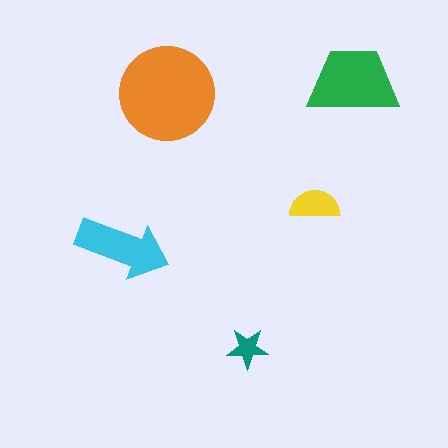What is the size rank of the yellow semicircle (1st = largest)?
4th.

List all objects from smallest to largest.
The teal star, the yellow semicircle, the cyan arrow, the green trapezoid, the orange circle.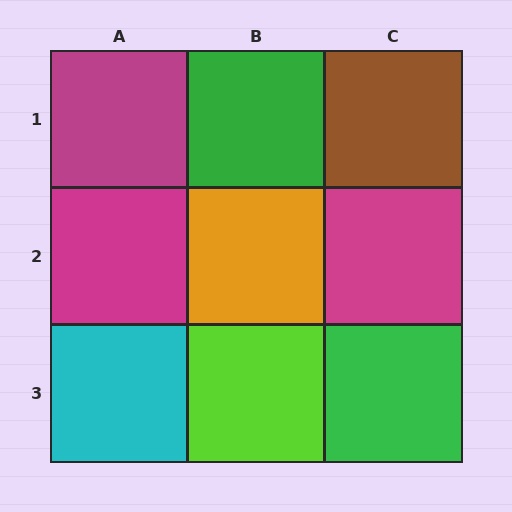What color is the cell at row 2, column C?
Magenta.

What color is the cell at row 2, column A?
Magenta.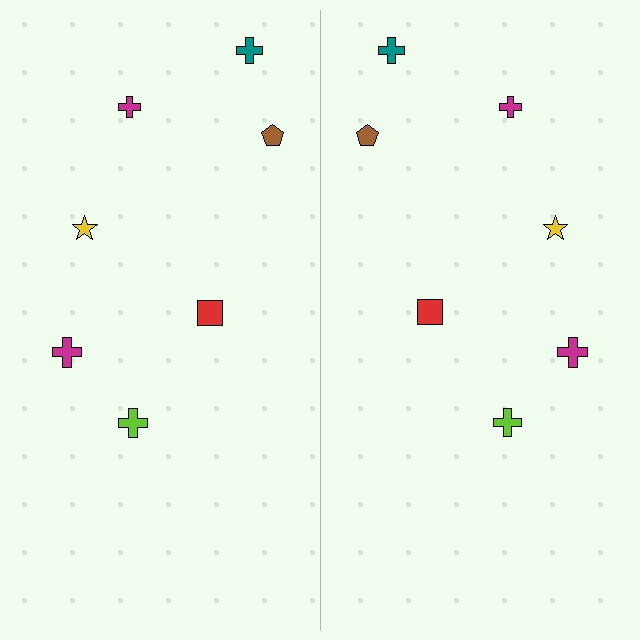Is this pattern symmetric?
Yes, this pattern has bilateral (reflection) symmetry.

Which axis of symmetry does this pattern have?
The pattern has a vertical axis of symmetry running through the center of the image.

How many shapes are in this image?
There are 14 shapes in this image.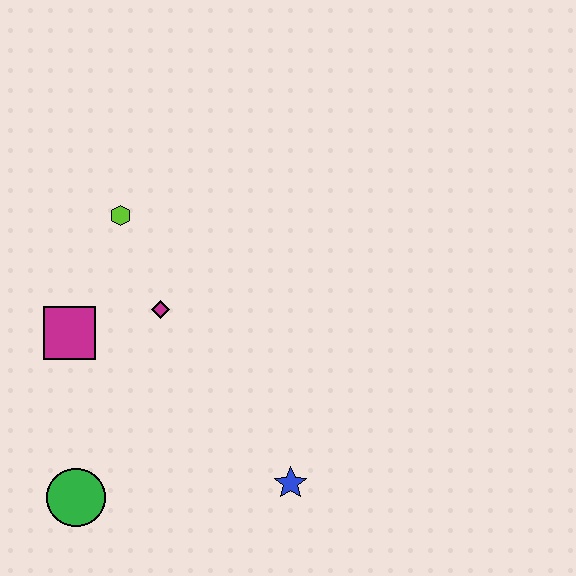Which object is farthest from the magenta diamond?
The blue star is farthest from the magenta diamond.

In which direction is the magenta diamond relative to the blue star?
The magenta diamond is above the blue star.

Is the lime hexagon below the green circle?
No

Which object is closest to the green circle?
The magenta square is closest to the green circle.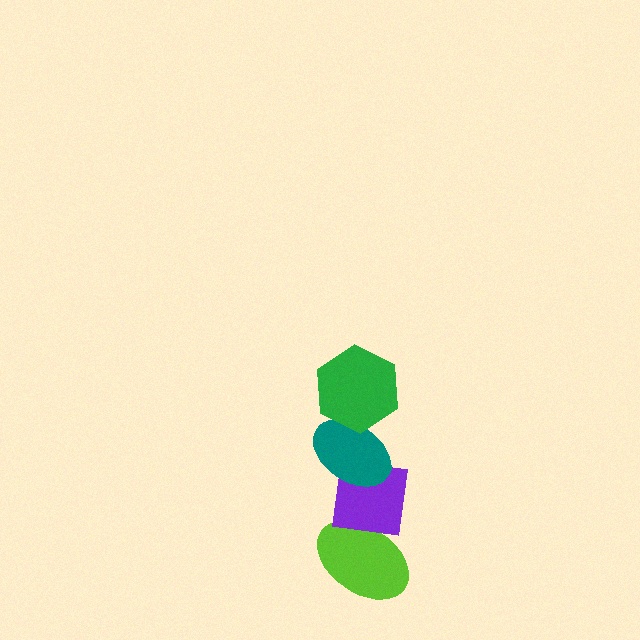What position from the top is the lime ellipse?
The lime ellipse is 4th from the top.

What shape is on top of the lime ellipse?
The purple square is on top of the lime ellipse.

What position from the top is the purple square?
The purple square is 3rd from the top.